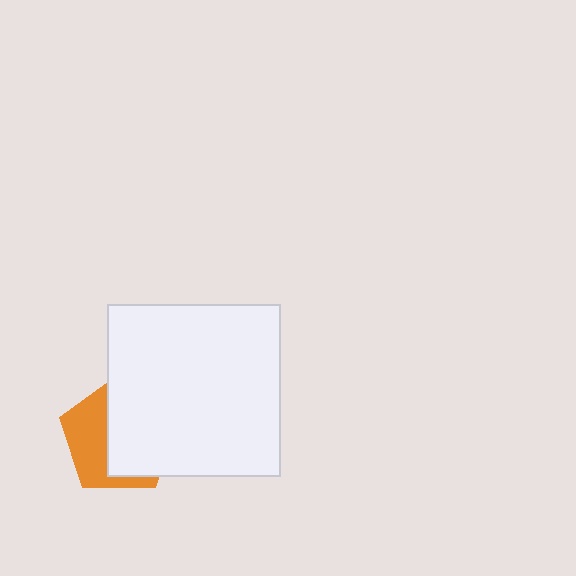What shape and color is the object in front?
The object in front is a white rectangle.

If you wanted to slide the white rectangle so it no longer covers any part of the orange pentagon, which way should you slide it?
Slide it right — that is the most direct way to separate the two shapes.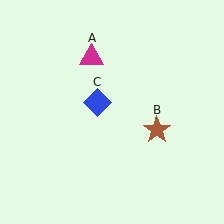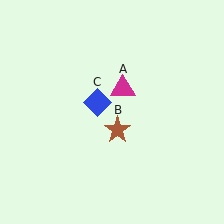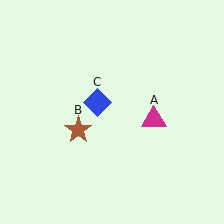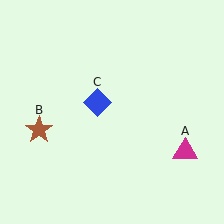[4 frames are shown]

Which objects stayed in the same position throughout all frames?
Blue diamond (object C) remained stationary.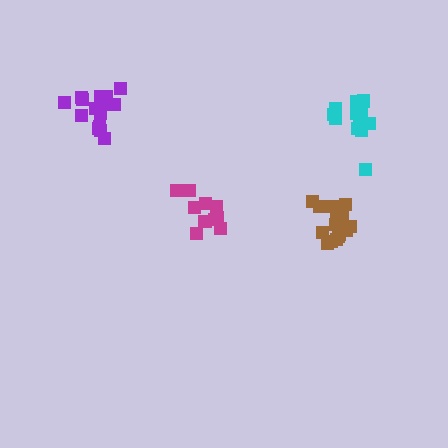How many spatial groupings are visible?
There are 4 spatial groupings.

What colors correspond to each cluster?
The clusters are colored: magenta, brown, purple, cyan.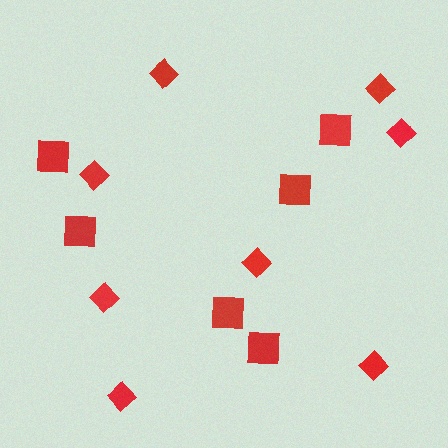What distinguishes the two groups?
There are 2 groups: one group of diamonds (8) and one group of squares (6).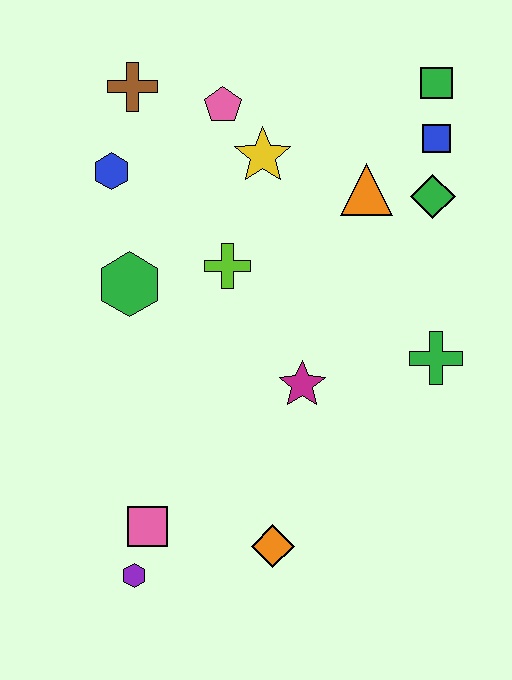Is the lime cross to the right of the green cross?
No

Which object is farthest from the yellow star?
The purple hexagon is farthest from the yellow star.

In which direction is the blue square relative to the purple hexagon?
The blue square is above the purple hexagon.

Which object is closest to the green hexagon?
The lime cross is closest to the green hexagon.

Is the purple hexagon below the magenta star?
Yes